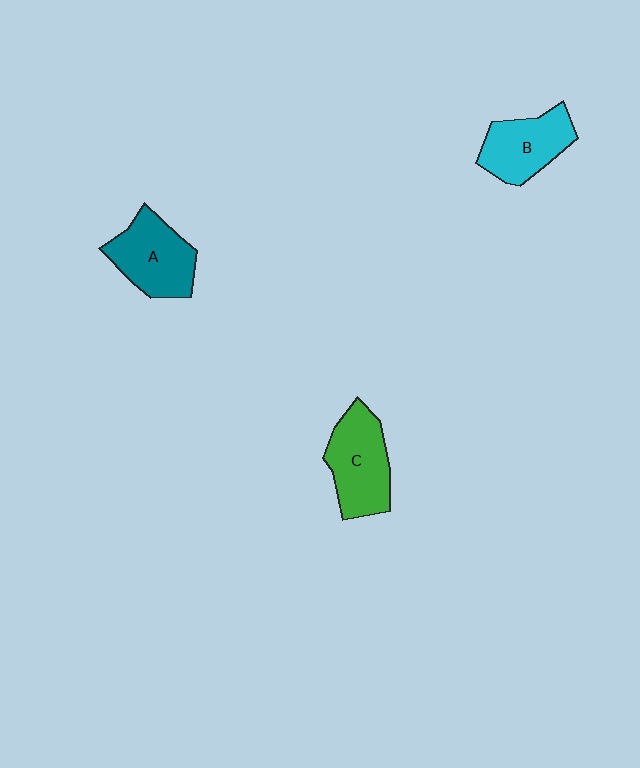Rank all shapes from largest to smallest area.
From largest to smallest: C (green), A (teal), B (cyan).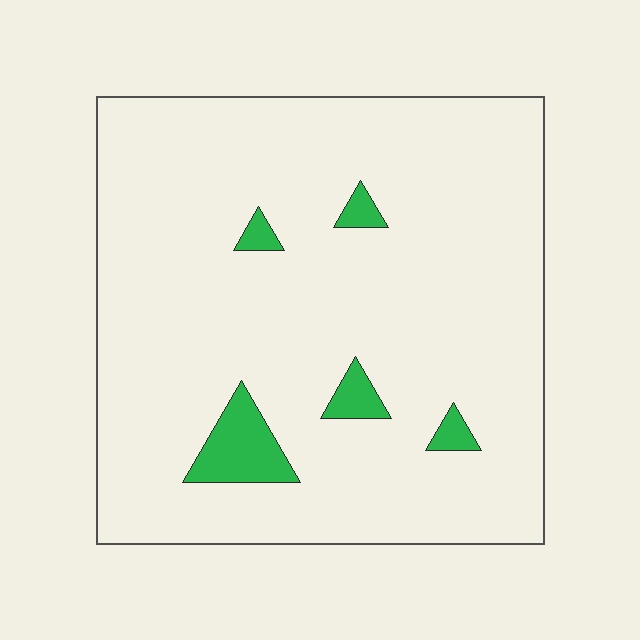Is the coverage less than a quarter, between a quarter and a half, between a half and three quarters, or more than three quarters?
Less than a quarter.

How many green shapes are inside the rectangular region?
5.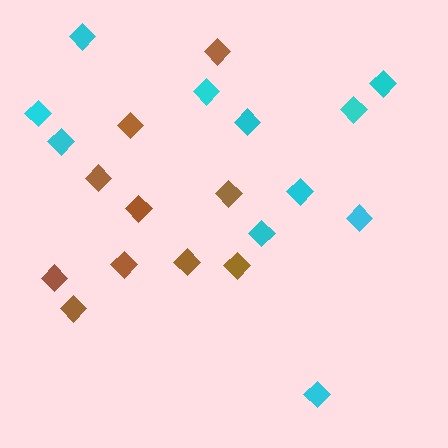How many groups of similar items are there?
There are 2 groups: one group of cyan diamonds (11) and one group of brown diamonds (10).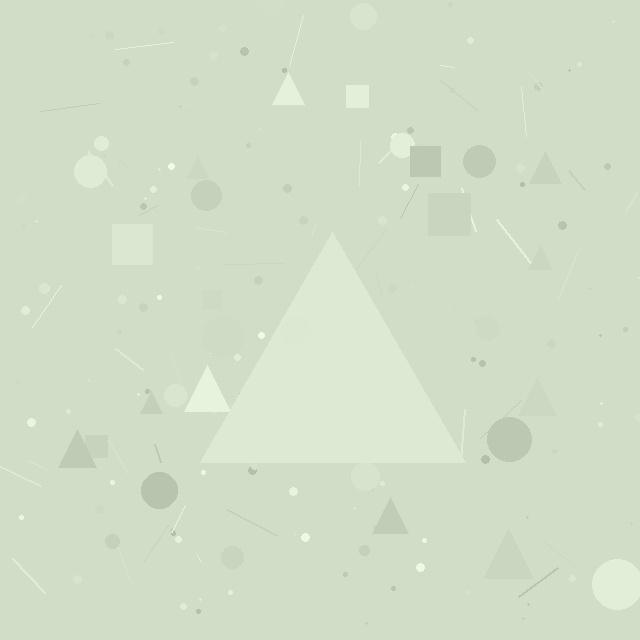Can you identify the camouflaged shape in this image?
The camouflaged shape is a triangle.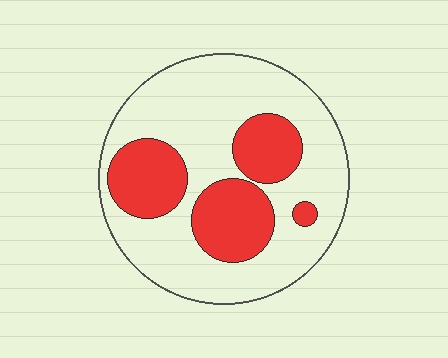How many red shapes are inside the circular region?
4.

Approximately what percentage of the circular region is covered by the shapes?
Approximately 30%.